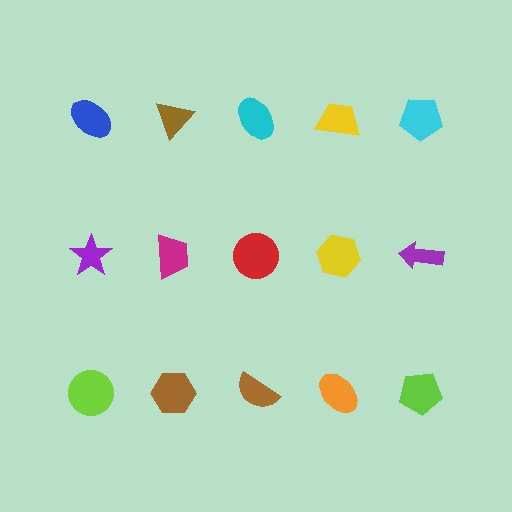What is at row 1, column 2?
A brown triangle.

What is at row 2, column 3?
A red circle.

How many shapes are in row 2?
5 shapes.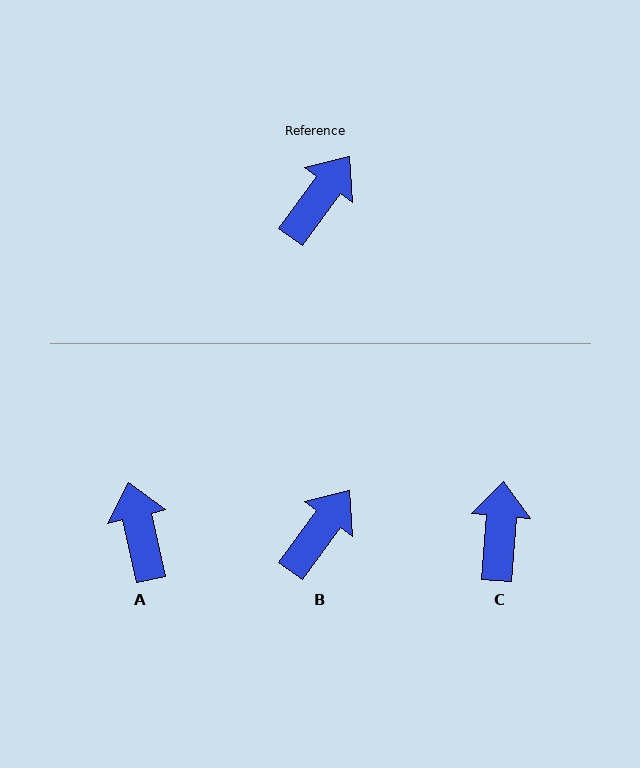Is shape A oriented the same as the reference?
No, it is off by about 49 degrees.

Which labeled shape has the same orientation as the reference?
B.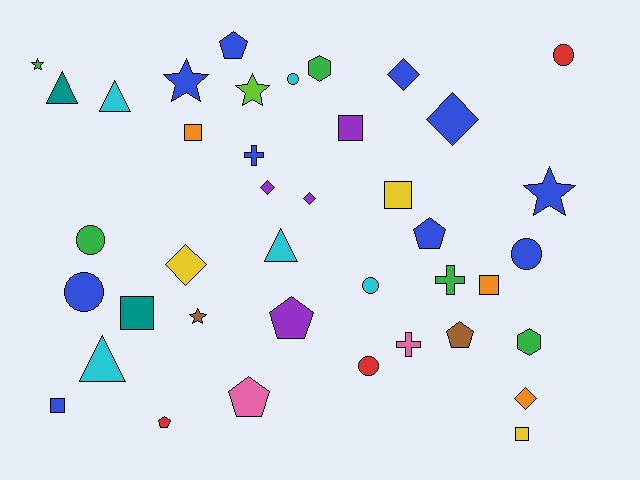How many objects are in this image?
There are 40 objects.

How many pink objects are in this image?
There are 2 pink objects.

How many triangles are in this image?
There are 4 triangles.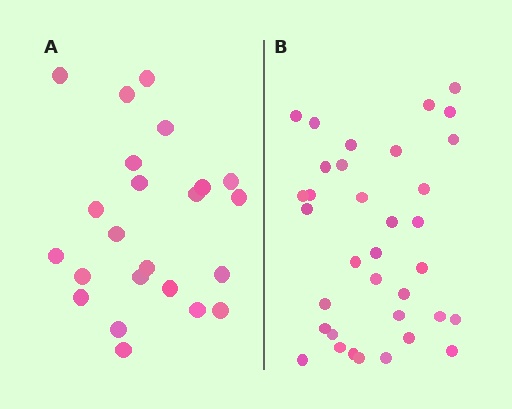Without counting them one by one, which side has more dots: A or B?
Region B (the right region) has more dots.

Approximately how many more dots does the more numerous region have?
Region B has roughly 12 or so more dots than region A.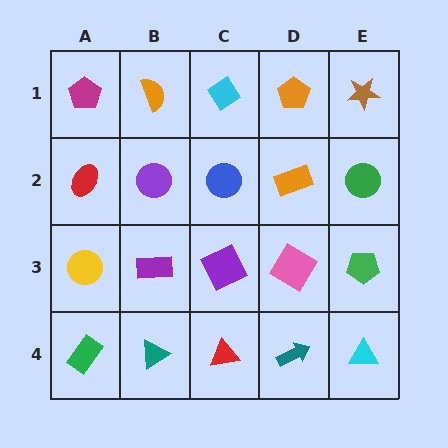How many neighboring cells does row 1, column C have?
3.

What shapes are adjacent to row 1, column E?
A green circle (row 2, column E), an orange pentagon (row 1, column D).